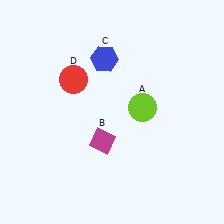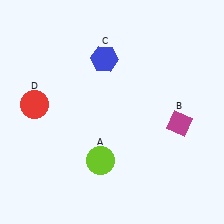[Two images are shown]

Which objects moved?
The objects that moved are: the lime circle (A), the magenta diamond (B), the red circle (D).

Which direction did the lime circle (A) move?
The lime circle (A) moved down.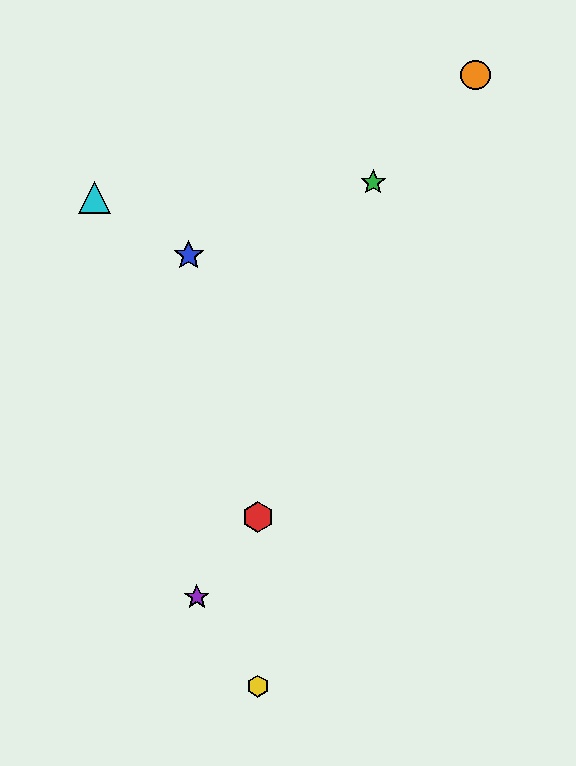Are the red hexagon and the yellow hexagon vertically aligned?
Yes, both are at x≈258.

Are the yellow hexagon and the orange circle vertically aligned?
No, the yellow hexagon is at x≈258 and the orange circle is at x≈475.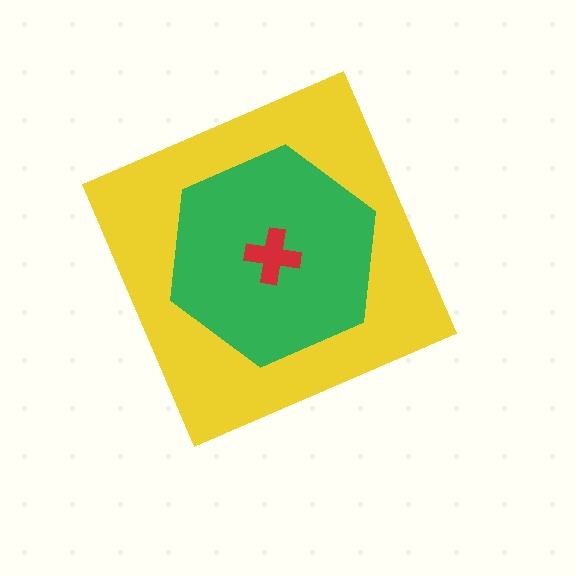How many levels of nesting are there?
3.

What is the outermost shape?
The yellow diamond.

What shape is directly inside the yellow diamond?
The green hexagon.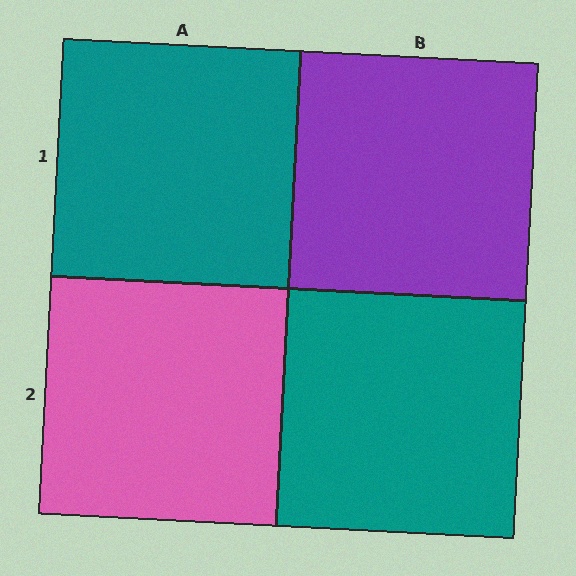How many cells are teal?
2 cells are teal.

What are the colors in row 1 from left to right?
Teal, purple.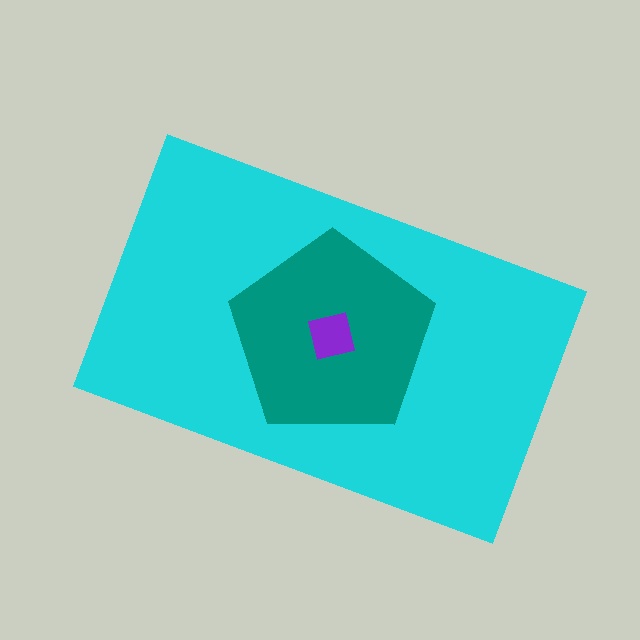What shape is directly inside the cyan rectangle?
The teal pentagon.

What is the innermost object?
The purple square.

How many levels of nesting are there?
3.